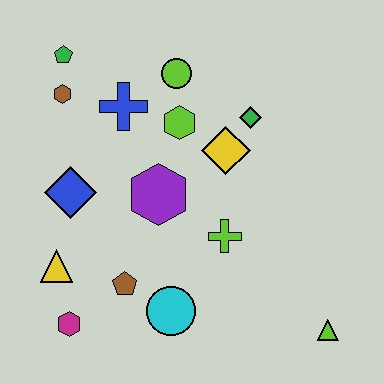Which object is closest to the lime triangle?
The lime cross is closest to the lime triangle.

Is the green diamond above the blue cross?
No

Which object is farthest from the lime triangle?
The green pentagon is farthest from the lime triangle.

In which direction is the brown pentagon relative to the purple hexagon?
The brown pentagon is below the purple hexagon.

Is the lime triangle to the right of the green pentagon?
Yes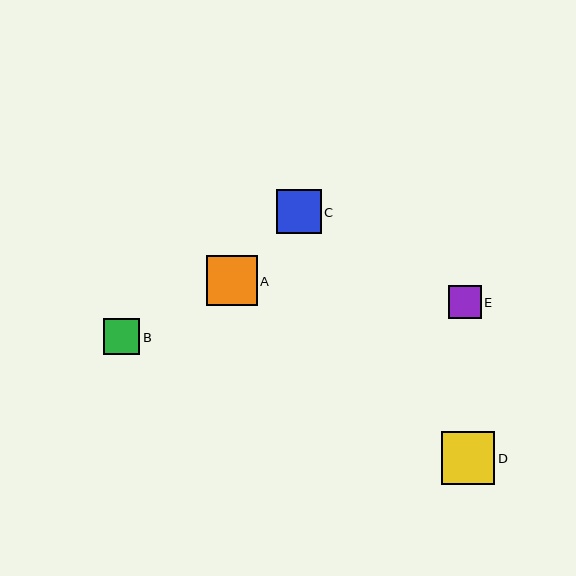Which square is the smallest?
Square E is the smallest with a size of approximately 33 pixels.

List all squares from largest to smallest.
From largest to smallest: D, A, C, B, E.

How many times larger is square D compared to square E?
Square D is approximately 1.6 times the size of square E.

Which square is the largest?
Square D is the largest with a size of approximately 53 pixels.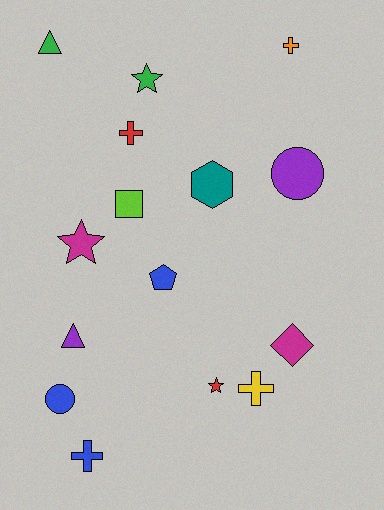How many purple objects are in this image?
There are 2 purple objects.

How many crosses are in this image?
There are 4 crosses.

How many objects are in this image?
There are 15 objects.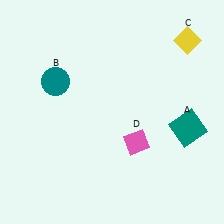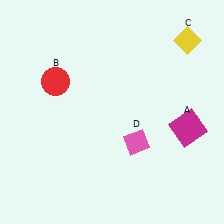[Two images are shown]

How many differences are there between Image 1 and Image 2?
There are 2 differences between the two images.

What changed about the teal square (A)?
In Image 1, A is teal. In Image 2, it changed to magenta.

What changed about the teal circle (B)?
In Image 1, B is teal. In Image 2, it changed to red.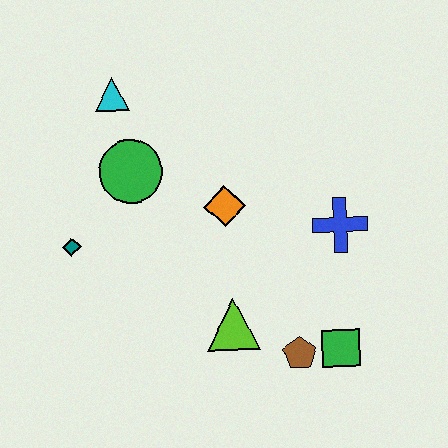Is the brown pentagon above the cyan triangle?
No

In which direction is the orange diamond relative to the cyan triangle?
The orange diamond is below the cyan triangle.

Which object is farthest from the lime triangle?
The cyan triangle is farthest from the lime triangle.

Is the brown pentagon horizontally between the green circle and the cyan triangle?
No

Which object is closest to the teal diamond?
The green circle is closest to the teal diamond.